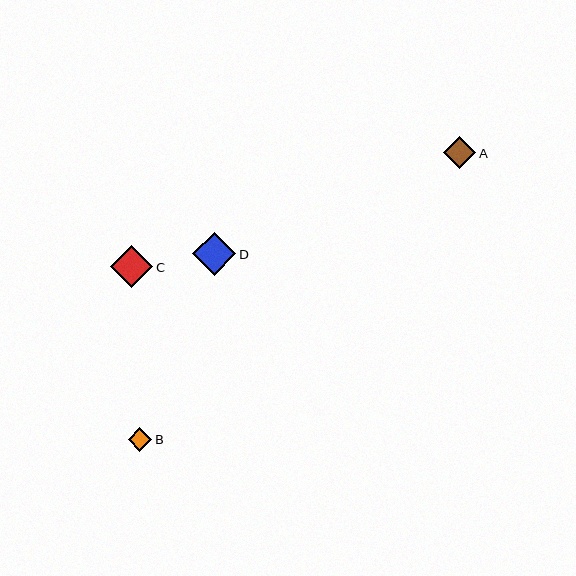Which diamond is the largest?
Diamond D is the largest with a size of approximately 43 pixels.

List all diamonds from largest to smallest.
From largest to smallest: D, C, A, B.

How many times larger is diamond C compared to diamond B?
Diamond C is approximately 1.8 times the size of diamond B.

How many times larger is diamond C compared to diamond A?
Diamond C is approximately 1.3 times the size of diamond A.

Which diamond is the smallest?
Diamond B is the smallest with a size of approximately 24 pixels.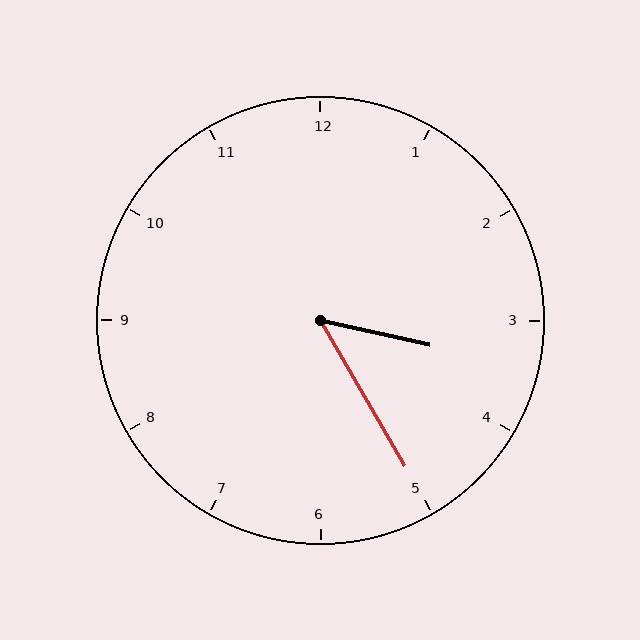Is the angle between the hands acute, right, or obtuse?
It is acute.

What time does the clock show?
3:25.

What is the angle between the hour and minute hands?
Approximately 48 degrees.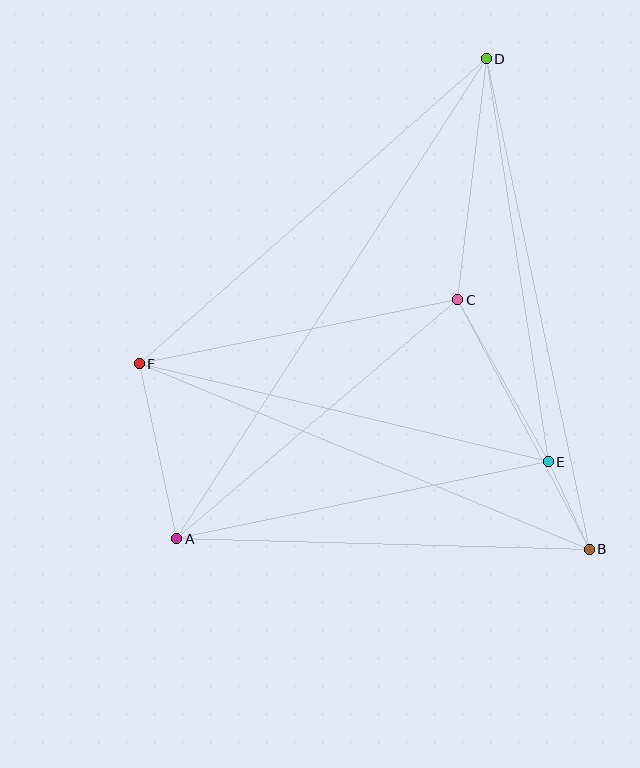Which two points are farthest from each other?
Points A and D are farthest from each other.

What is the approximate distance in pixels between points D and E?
The distance between D and E is approximately 407 pixels.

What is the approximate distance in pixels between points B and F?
The distance between B and F is approximately 487 pixels.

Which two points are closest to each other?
Points B and E are closest to each other.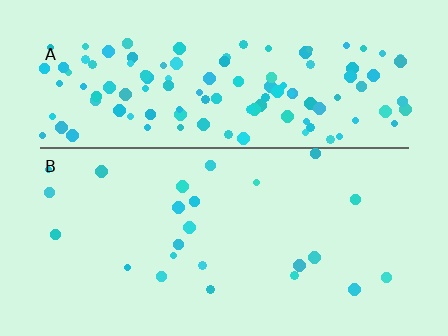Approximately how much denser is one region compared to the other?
Approximately 5.2× — region A over region B.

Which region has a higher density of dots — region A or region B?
A (the top).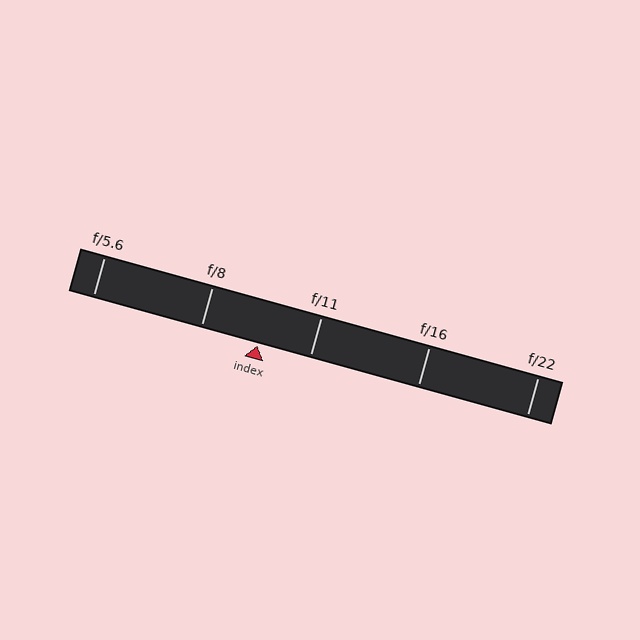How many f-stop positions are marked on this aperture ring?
There are 5 f-stop positions marked.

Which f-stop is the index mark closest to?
The index mark is closest to f/11.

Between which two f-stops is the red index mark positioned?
The index mark is between f/8 and f/11.